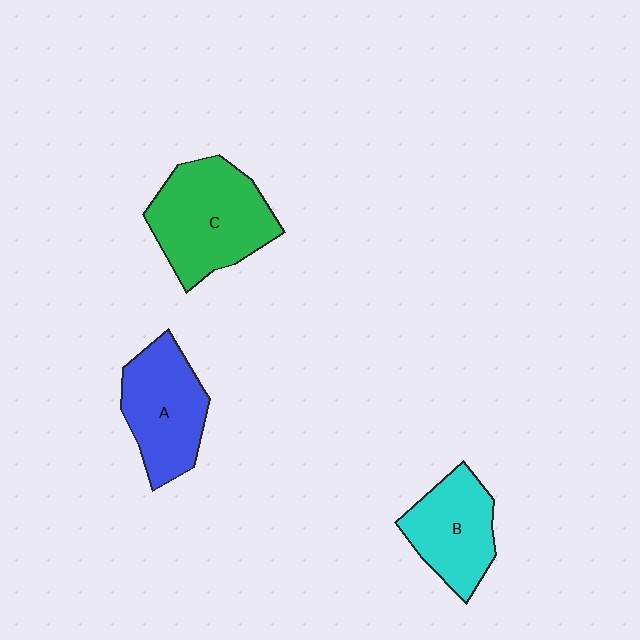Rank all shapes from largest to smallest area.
From largest to smallest: C (green), A (blue), B (cyan).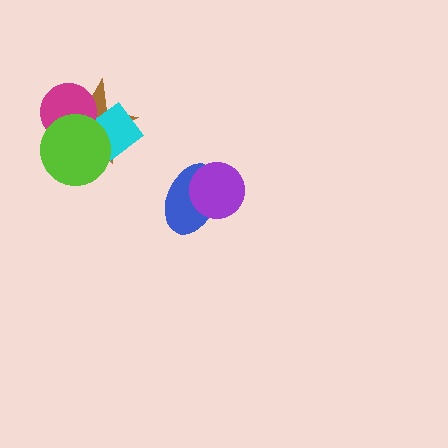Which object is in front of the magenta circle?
The lime circle is in front of the magenta circle.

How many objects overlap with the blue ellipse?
1 object overlaps with the blue ellipse.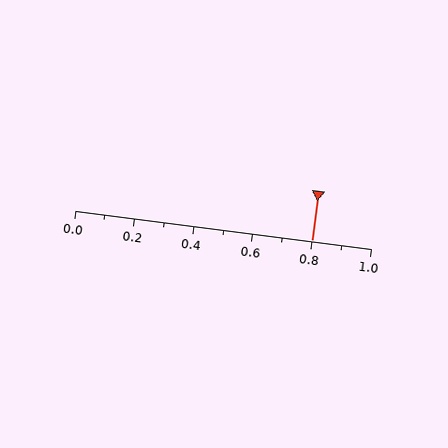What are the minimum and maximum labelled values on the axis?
The axis runs from 0.0 to 1.0.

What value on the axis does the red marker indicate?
The marker indicates approximately 0.8.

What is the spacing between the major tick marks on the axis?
The major ticks are spaced 0.2 apart.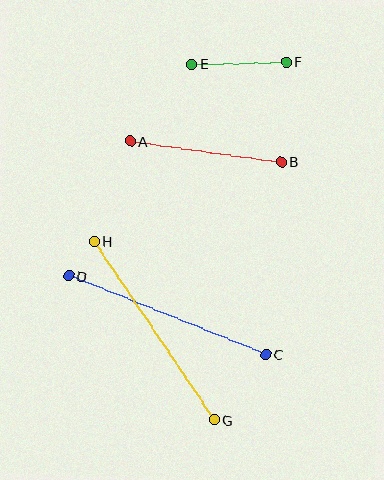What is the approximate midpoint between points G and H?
The midpoint is at approximately (154, 331) pixels.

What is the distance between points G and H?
The distance is approximately 215 pixels.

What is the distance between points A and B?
The distance is approximately 153 pixels.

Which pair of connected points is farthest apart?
Points G and H are farthest apart.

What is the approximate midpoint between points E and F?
The midpoint is at approximately (239, 63) pixels.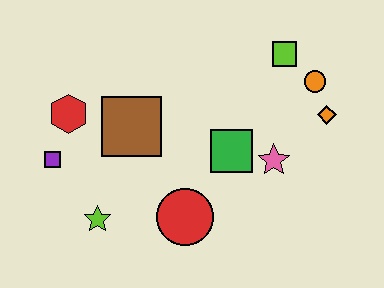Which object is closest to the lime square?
The orange circle is closest to the lime square.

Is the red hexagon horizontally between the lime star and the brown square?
No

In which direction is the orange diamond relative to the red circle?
The orange diamond is to the right of the red circle.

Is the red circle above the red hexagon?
No